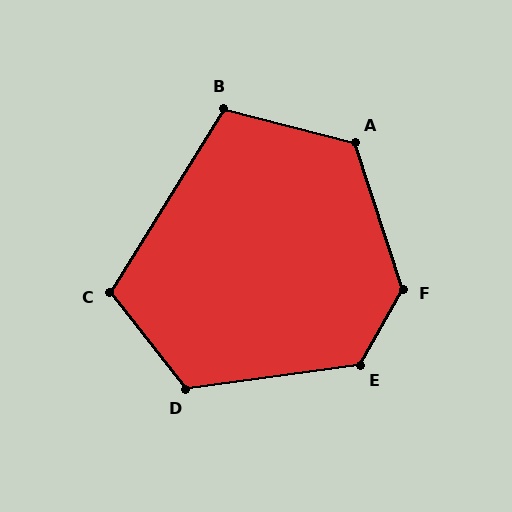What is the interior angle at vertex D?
Approximately 120 degrees (obtuse).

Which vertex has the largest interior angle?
F, at approximately 132 degrees.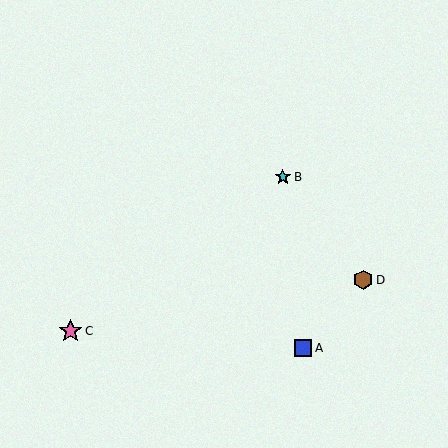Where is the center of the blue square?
The center of the blue square is at (303, 348).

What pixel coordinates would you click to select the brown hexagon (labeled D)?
Click at (363, 280) to select the brown hexagon D.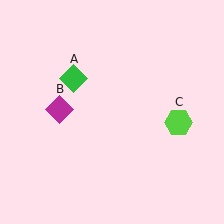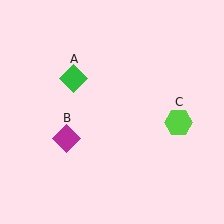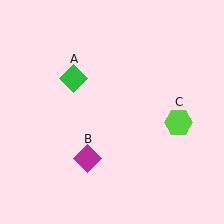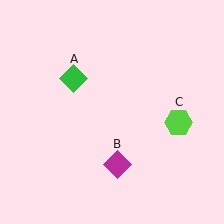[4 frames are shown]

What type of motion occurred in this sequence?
The magenta diamond (object B) rotated counterclockwise around the center of the scene.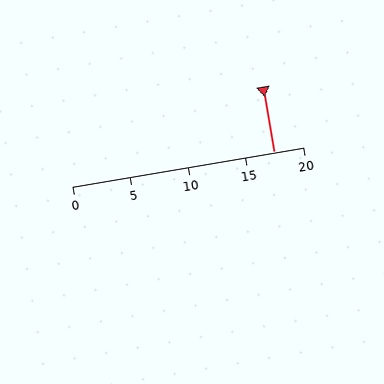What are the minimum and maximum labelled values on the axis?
The axis runs from 0 to 20.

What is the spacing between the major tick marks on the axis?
The major ticks are spaced 5 apart.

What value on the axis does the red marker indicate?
The marker indicates approximately 17.5.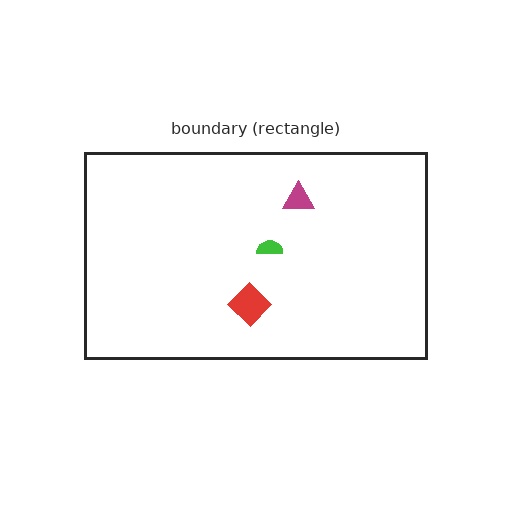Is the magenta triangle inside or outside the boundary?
Inside.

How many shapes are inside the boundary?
3 inside, 0 outside.